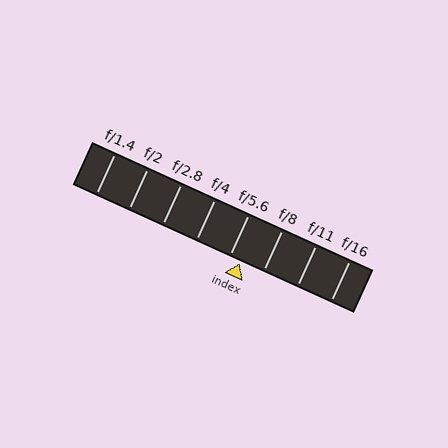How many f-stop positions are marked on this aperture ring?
There are 8 f-stop positions marked.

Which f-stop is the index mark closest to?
The index mark is closest to f/5.6.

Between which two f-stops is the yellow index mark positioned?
The index mark is between f/5.6 and f/8.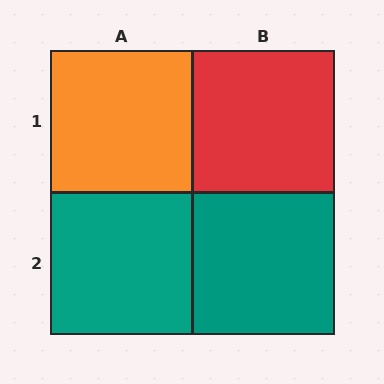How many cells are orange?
1 cell is orange.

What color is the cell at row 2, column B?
Teal.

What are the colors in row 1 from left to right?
Orange, red.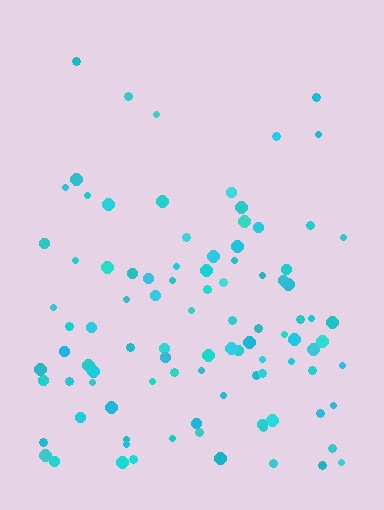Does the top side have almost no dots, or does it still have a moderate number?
Still a moderate number, just noticeably fewer than the bottom.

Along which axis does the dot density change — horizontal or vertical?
Vertical.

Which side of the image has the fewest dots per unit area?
The top.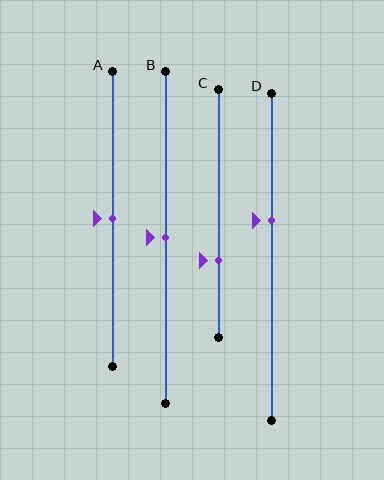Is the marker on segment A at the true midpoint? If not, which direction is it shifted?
Yes, the marker on segment A is at the true midpoint.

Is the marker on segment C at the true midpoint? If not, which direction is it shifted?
No, the marker on segment C is shifted downward by about 19% of the segment length.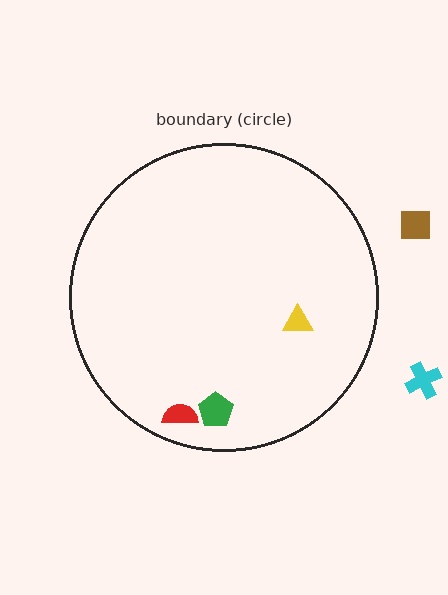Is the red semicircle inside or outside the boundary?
Inside.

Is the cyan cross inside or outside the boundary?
Outside.